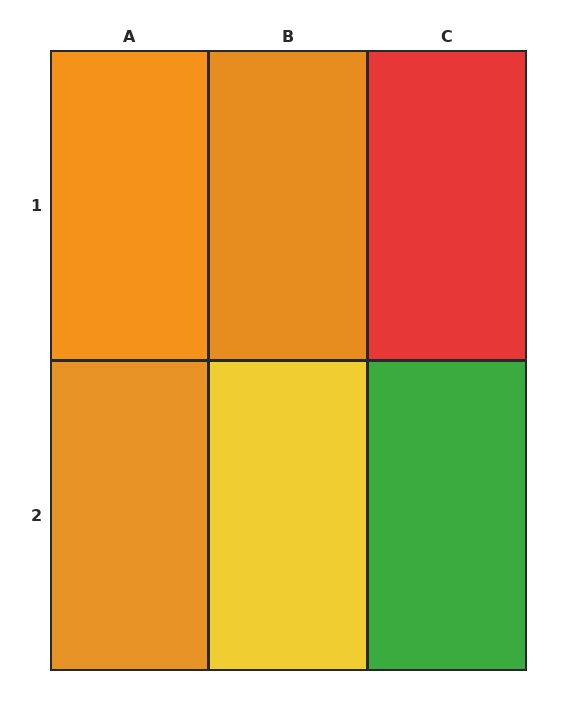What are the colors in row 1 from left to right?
Orange, orange, red.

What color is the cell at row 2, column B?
Yellow.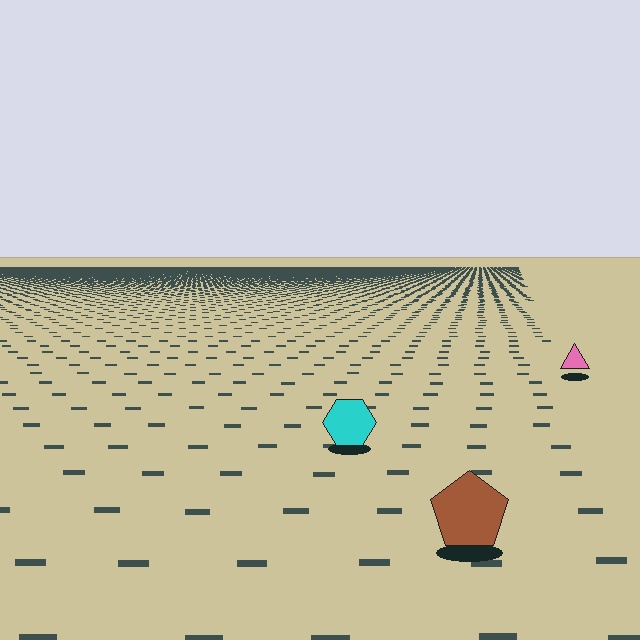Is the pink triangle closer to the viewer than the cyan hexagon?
No. The cyan hexagon is closer — you can tell from the texture gradient: the ground texture is coarser near it.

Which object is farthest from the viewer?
The pink triangle is farthest from the viewer. It appears smaller and the ground texture around it is denser.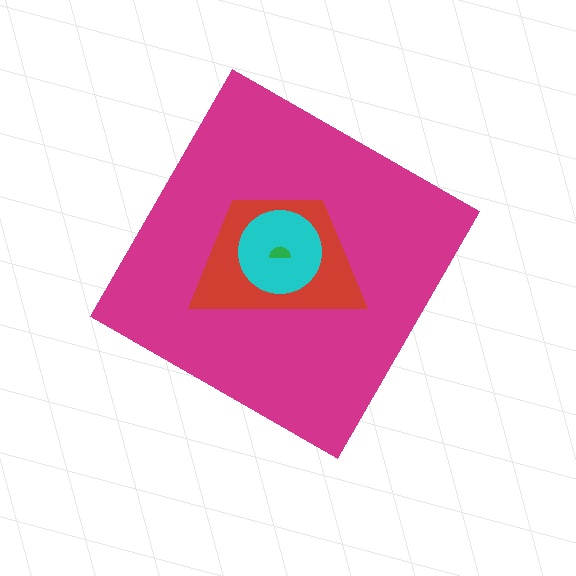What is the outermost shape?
The magenta diamond.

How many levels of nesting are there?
4.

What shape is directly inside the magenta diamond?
The red trapezoid.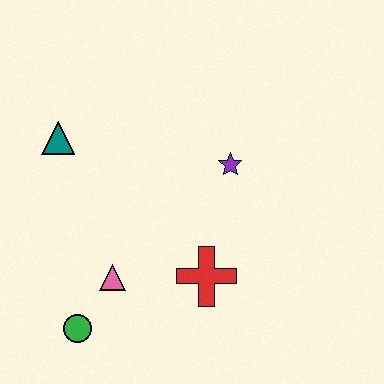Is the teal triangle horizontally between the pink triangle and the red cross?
No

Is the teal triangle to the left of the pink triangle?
Yes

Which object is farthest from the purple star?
The green circle is farthest from the purple star.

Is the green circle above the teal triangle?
No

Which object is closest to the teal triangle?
The pink triangle is closest to the teal triangle.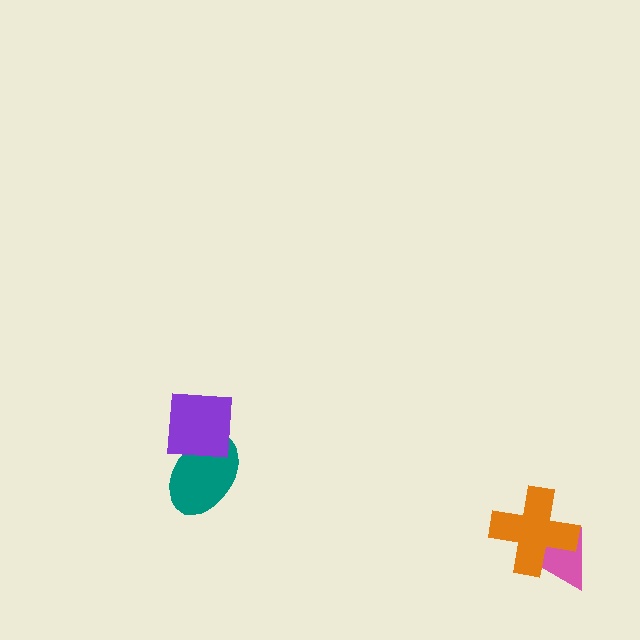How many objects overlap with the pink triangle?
1 object overlaps with the pink triangle.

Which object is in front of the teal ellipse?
The purple square is in front of the teal ellipse.